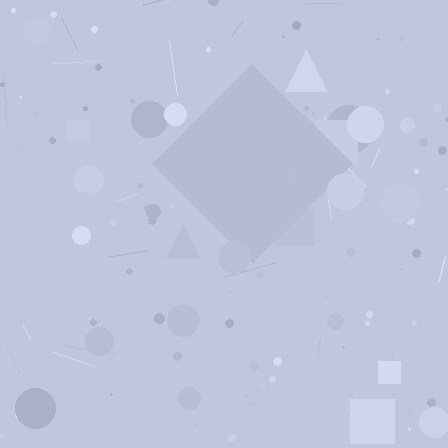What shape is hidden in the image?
A diamond is hidden in the image.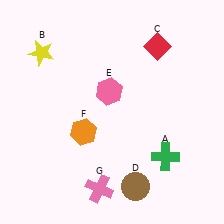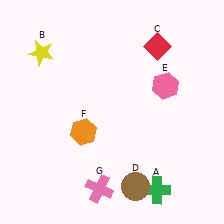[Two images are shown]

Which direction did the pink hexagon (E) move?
The pink hexagon (E) moved right.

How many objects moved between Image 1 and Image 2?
2 objects moved between the two images.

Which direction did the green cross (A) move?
The green cross (A) moved down.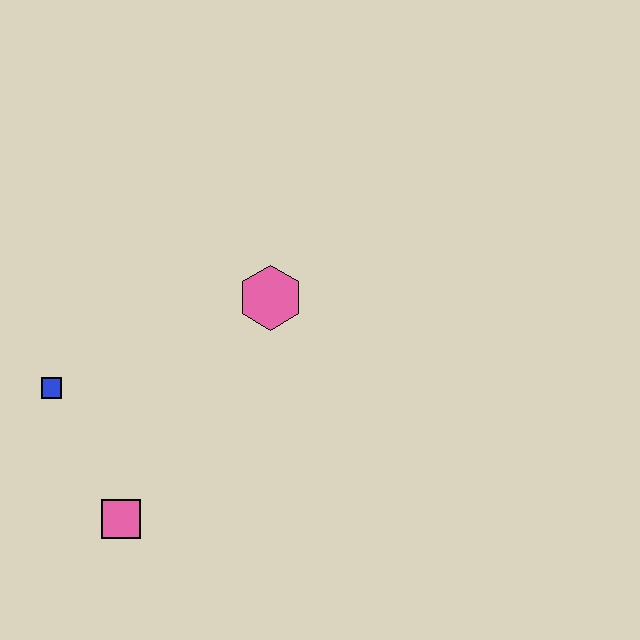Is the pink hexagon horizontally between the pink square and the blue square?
No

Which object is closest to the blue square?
The pink square is closest to the blue square.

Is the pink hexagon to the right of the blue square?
Yes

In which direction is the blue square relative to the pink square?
The blue square is above the pink square.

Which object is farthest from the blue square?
The pink hexagon is farthest from the blue square.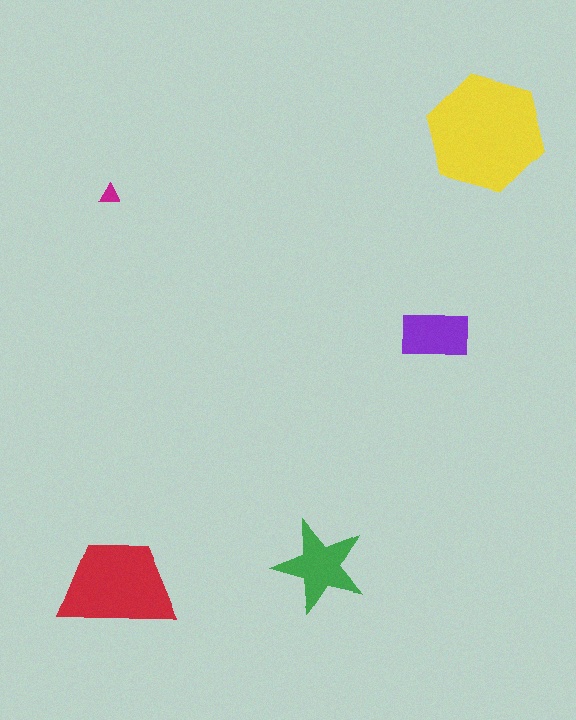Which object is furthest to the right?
The yellow hexagon is rightmost.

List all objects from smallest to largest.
The magenta triangle, the purple rectangle, the green star, the red trapezoid, the yellow hexagon.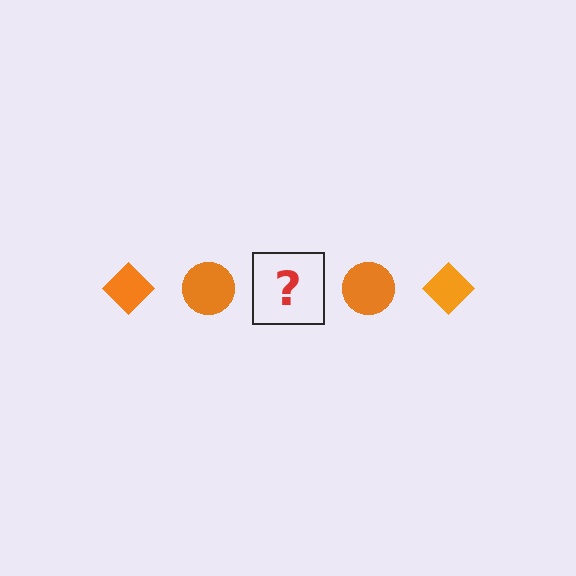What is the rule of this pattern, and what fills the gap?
The rule is that the pattern cycles through diamond, circle shapes in orange. The gap should be filled with an orange diamond.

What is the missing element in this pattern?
The missing element is an orange diamond.